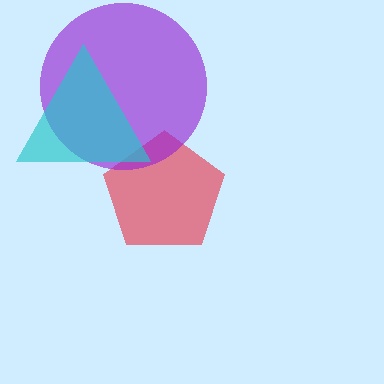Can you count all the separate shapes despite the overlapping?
Yes, there are 3 separate shapes.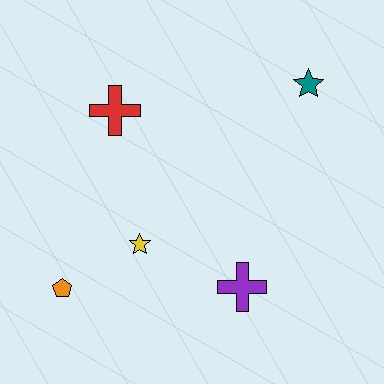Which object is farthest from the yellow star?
The teal star is farthest from the yellow star.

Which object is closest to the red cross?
The yellow star is closest to the red cross.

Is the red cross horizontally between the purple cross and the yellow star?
No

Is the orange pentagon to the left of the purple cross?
Yes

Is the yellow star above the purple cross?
Yes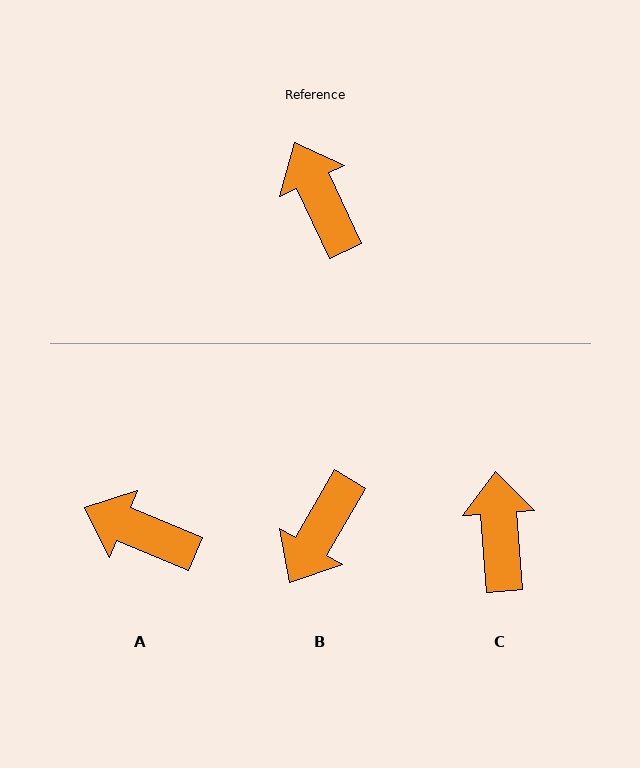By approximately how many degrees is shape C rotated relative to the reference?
Approximately 21 degrees clockwise.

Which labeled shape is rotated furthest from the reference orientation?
B, about 125 degrees away.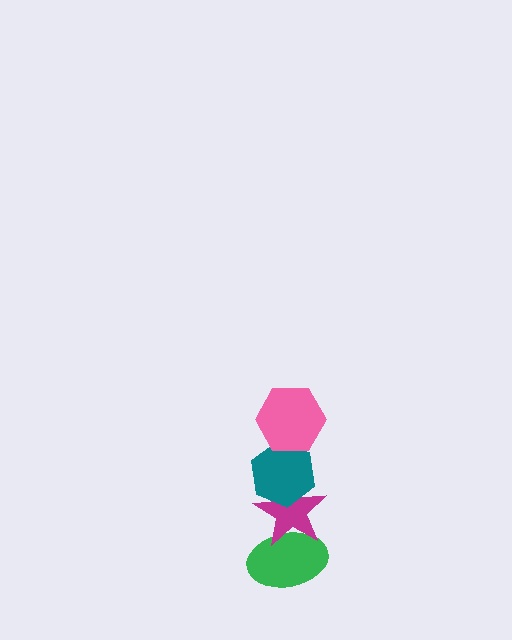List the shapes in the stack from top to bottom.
From top to bottom: the pink hexagon, the teal hexagon, the magenta star, the green ellipse.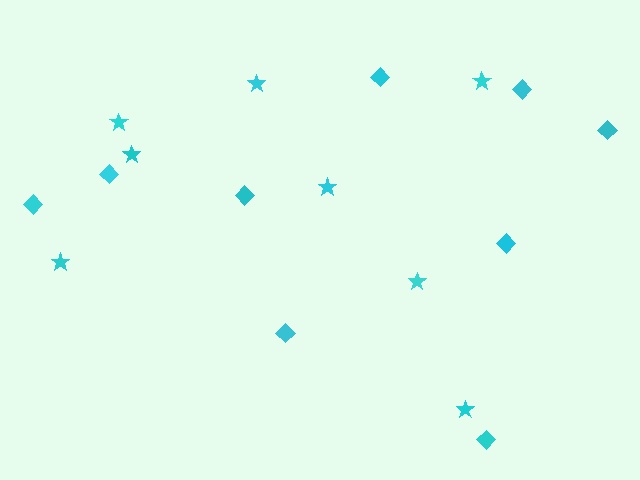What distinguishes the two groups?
There are 2 groups: one group of stars (8) and one group of diamonds (9).